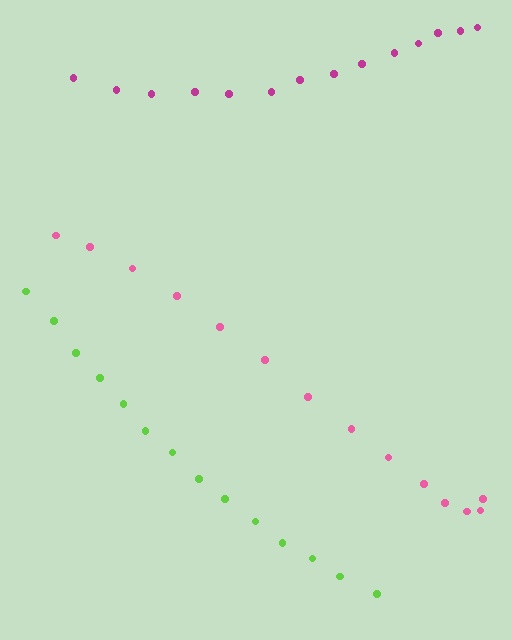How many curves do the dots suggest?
There are 3 distinct paths.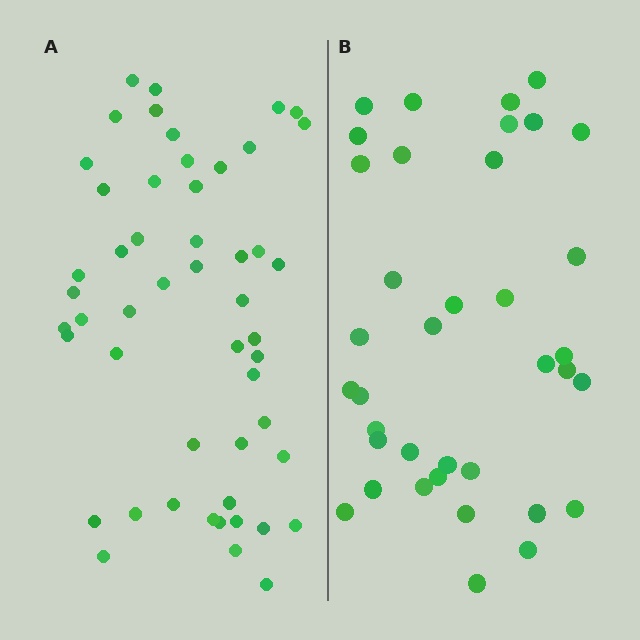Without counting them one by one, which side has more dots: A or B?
Region A (the left region) has more dots.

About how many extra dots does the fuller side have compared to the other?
Region A has approximately 15 more dots than region B.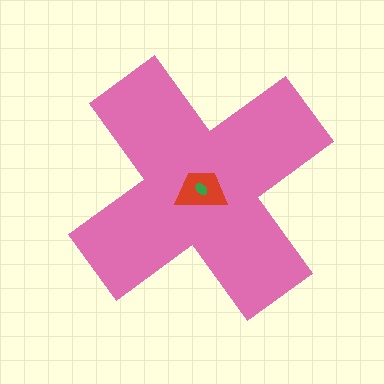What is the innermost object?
The green ellipse.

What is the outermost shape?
The pink cross.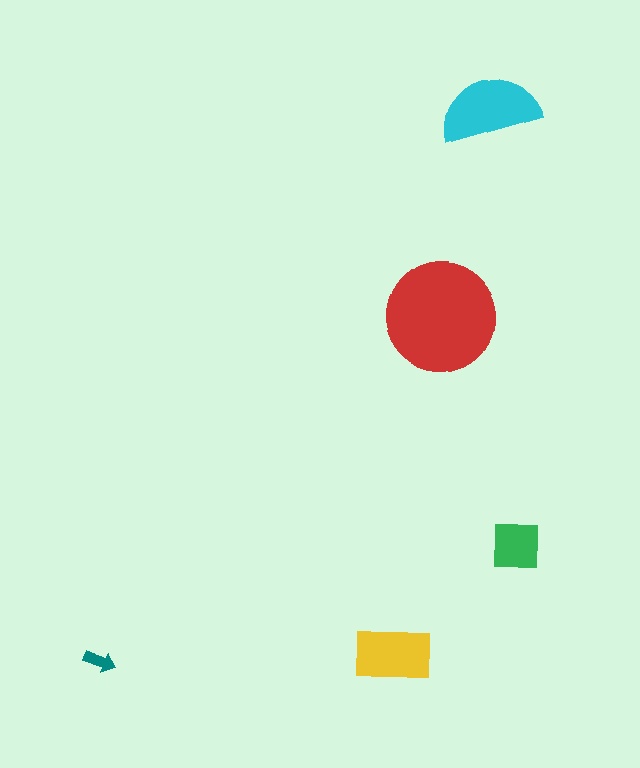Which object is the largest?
The red circle.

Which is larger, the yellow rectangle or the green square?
The yellow rectangle.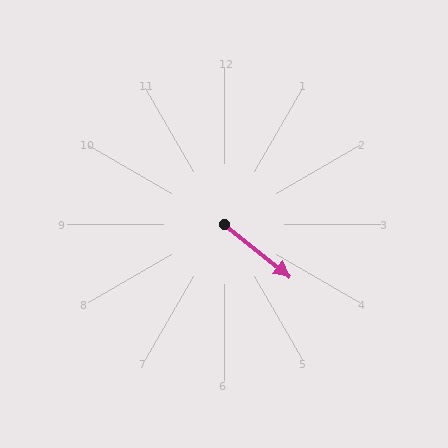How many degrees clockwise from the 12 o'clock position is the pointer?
Approximately 129 degrees.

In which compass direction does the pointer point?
Southeast.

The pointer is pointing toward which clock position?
Roughly 4 o'clock.